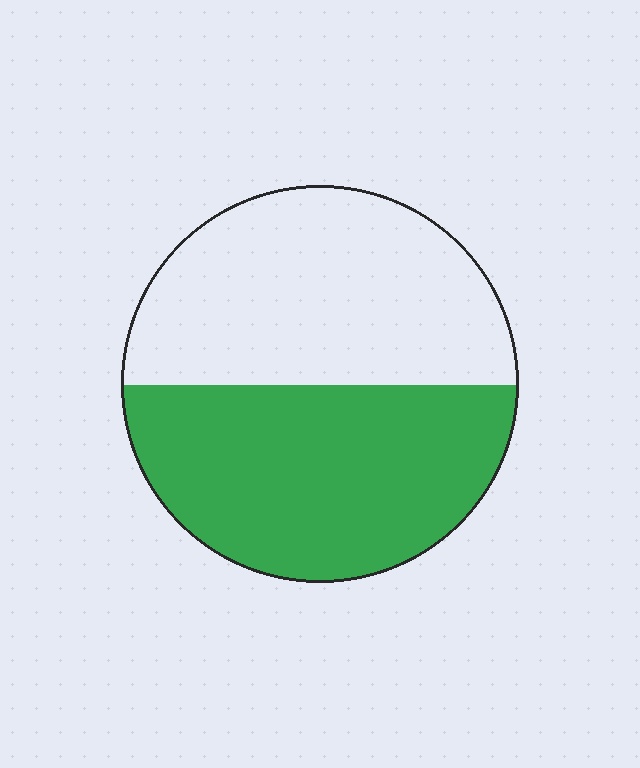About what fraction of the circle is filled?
About one half (1/2).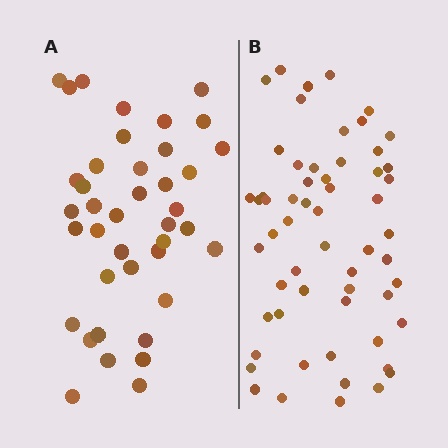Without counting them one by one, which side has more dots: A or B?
Region B (the right region) has more dots.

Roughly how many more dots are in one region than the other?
Region B has approximately 20 more dots than region A.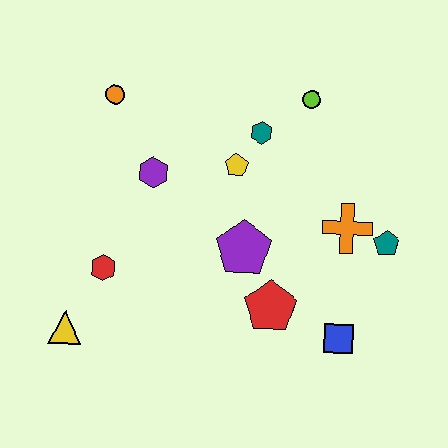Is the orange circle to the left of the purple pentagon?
Yes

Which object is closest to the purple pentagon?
The red pentagon is closest to the purple pentagon.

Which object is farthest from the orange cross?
The yellow triangle is farthest from the orange cross.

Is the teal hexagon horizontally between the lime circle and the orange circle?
Yes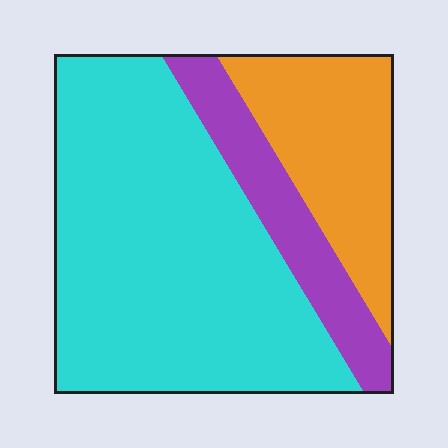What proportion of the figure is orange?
Orange covers 23% of the figure.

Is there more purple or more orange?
Orange.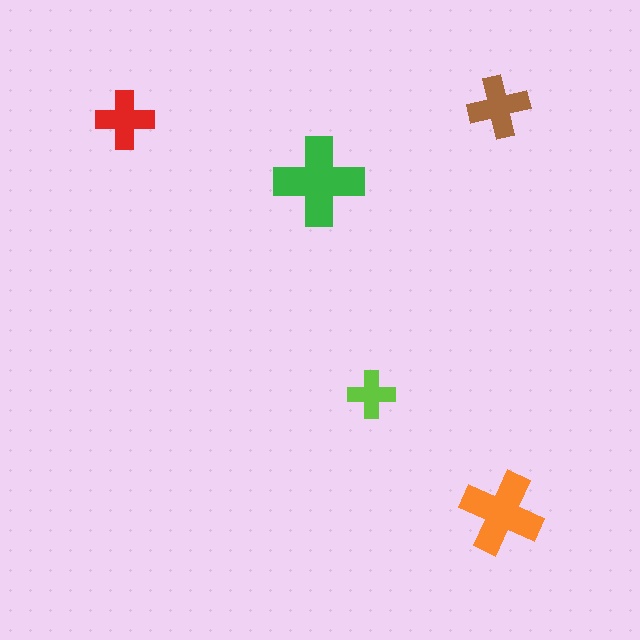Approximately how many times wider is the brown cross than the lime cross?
About 1.5 times wider.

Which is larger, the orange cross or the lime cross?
The orange one.